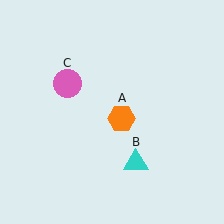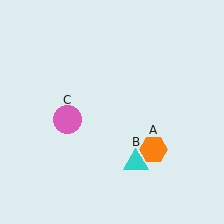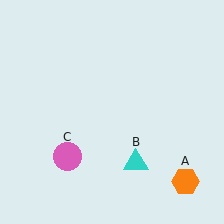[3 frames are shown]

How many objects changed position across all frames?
2 objects changed position: orange hexagon (object A), pink circle (object C).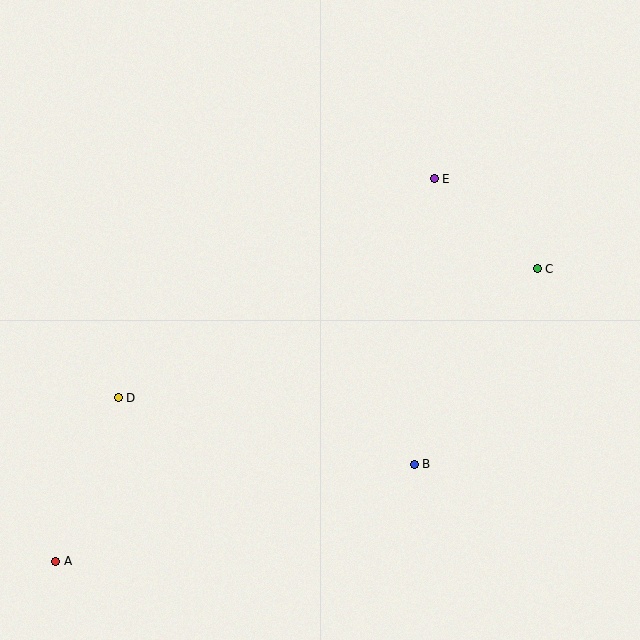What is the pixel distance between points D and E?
The distance between D and E is 385 pixels.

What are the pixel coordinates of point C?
Point C is at (537, 269).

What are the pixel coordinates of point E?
Point E is at (434, 179).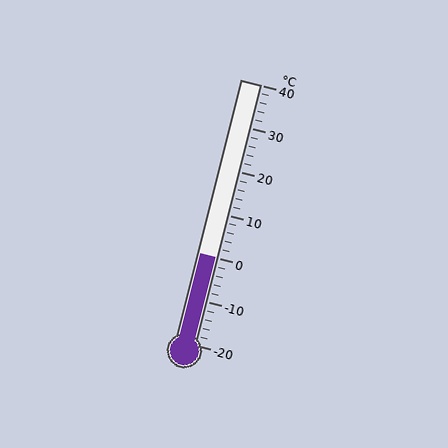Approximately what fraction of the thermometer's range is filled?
The thermometer is filled to approximately 35% of its range.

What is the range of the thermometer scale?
The thermometer scale ranges from -20°C to 40°C.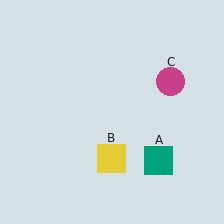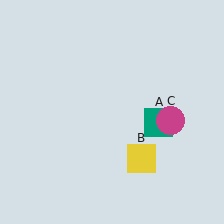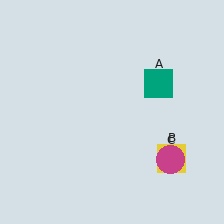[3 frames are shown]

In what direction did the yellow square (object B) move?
The yellow square (object B) moved right.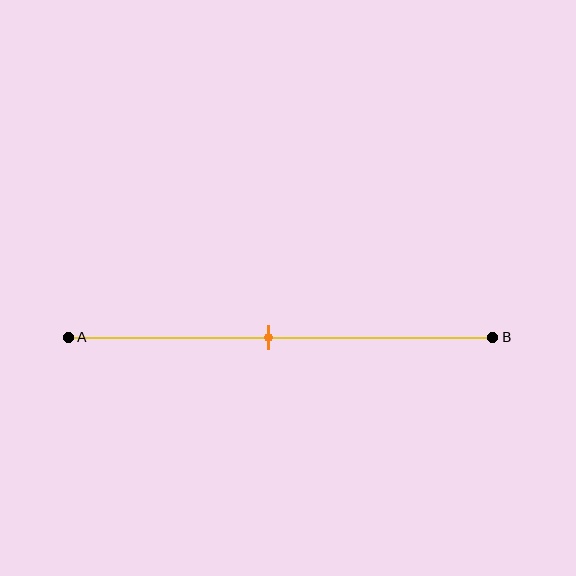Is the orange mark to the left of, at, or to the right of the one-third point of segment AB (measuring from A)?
The orange mark is to the right of the one-third point of segment AB.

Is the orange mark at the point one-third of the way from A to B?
No, the mark is at about 45% from A, not at the 33% one-third point.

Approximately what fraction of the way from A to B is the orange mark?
The orange mark is approximately 45% of the way from A to B.